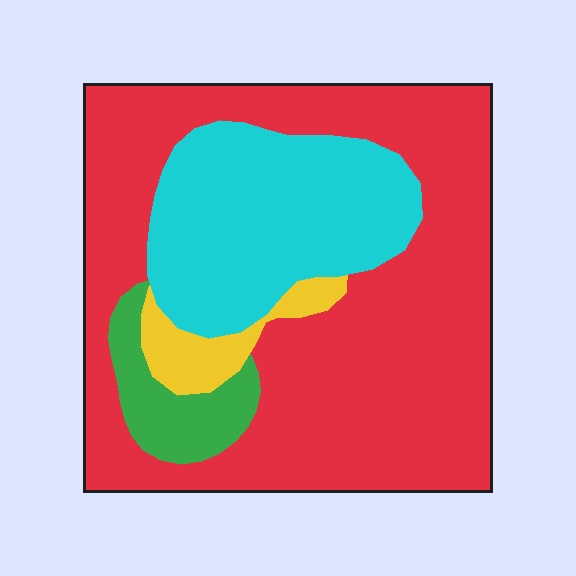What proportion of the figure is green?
Green covers roughly 5% of the figure.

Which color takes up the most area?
Red, at roughly 60%.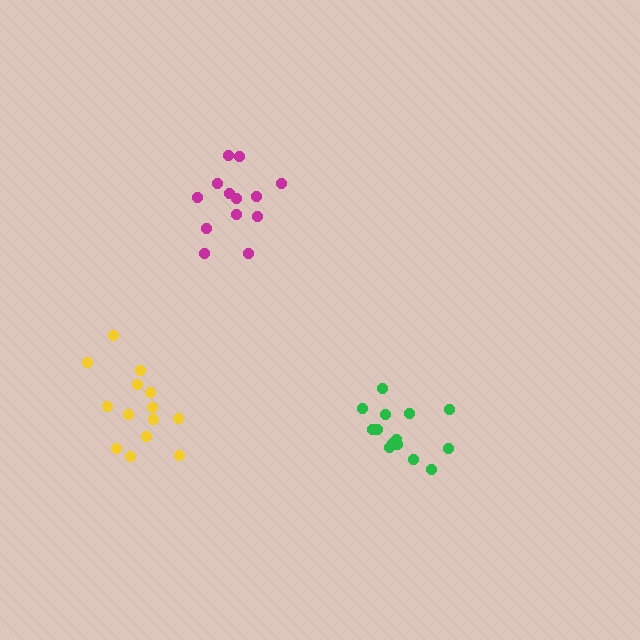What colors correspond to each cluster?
The clusters are colored: yellow, green, magenta.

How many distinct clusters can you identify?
There are 3 distinct clusters.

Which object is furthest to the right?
The green cluster is rightmost.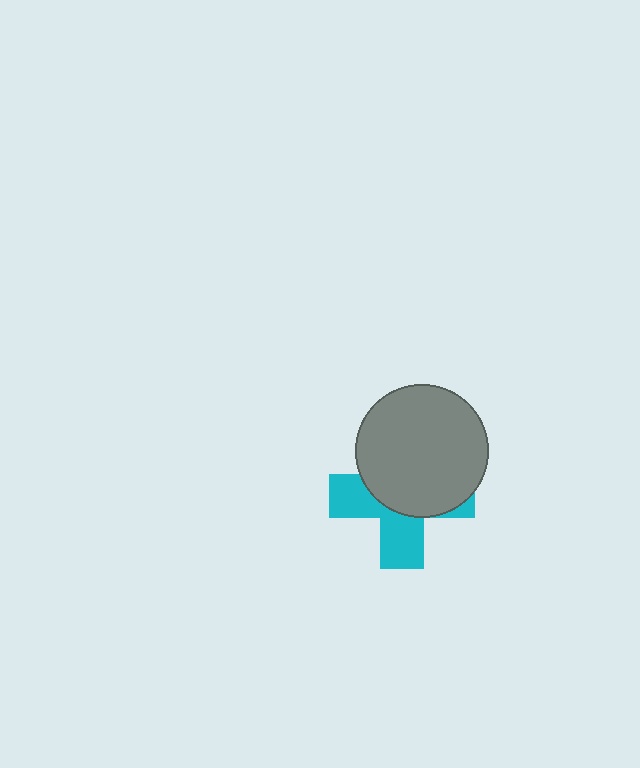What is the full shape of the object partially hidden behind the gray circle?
The partially hidden object is a cyan cross.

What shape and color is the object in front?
The object in front is a gray circle.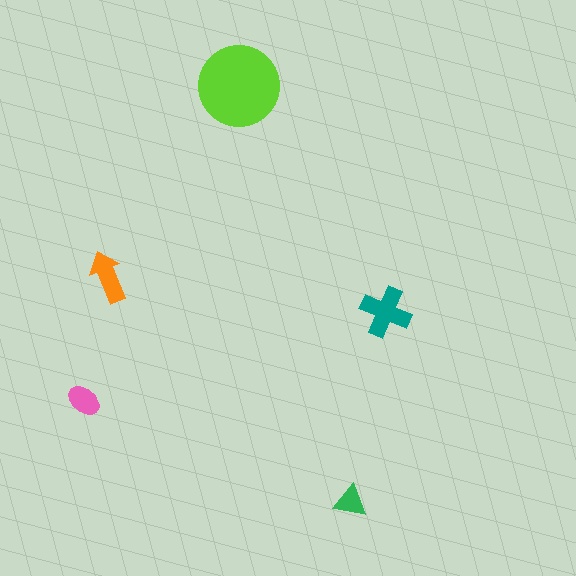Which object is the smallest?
The green triangle.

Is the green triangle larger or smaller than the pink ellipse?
Smaller.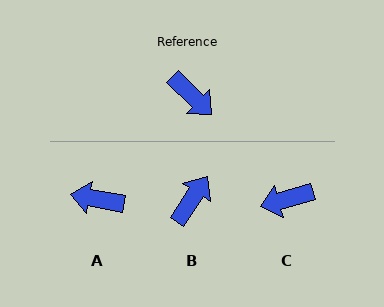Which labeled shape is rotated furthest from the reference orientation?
A, about 146 degrees away.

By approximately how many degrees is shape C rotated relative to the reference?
Approximately 120 degrees clockwise.